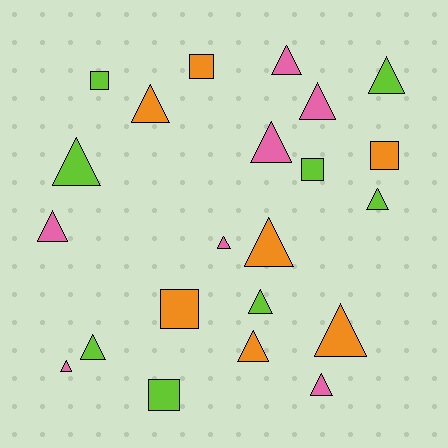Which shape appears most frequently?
Triangle, with 16 objects.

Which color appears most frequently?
Lime, with 8 objects.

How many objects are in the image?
There are 22 objects.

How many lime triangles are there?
There are 5 lime triangles.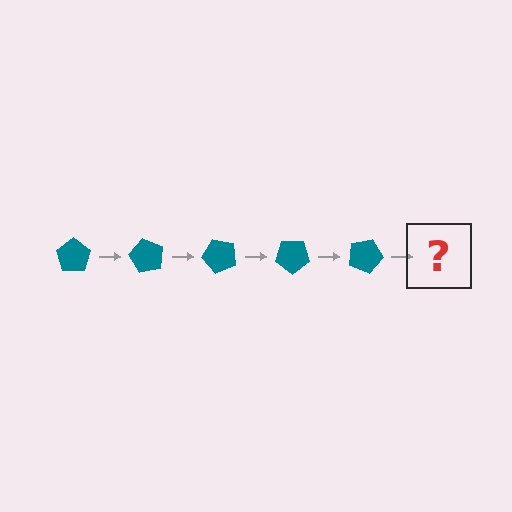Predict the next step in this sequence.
The next step is a teal pentagon rotated 300 degrees.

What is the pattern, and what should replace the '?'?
The pattern is that the pentagon rotates 60 degrees each step. The '?' should be a teal pentagon rotated 300 degrees.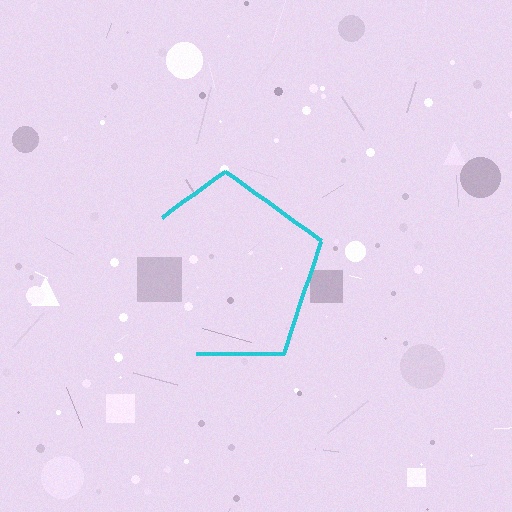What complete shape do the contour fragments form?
The contour fragments form a pentagon.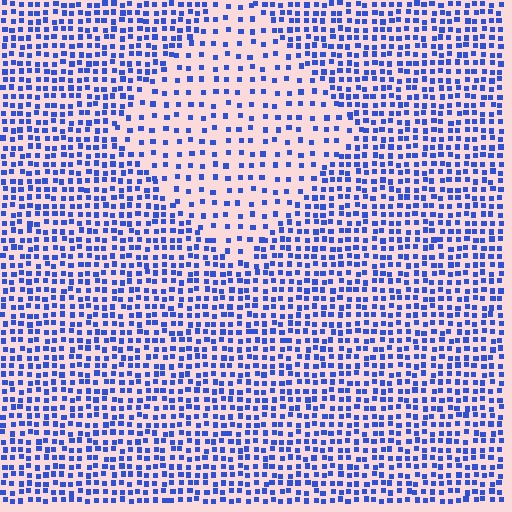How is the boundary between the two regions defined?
The boundary is defined by a change in element density (approximately 2.1x ratio). All elements are the same color, size, and shape.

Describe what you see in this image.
The image contains small blue elements arranged at two different densities. A diamond-shaped region is visible where the elements are less densely packed than the surrounding area.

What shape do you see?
I see a diamond.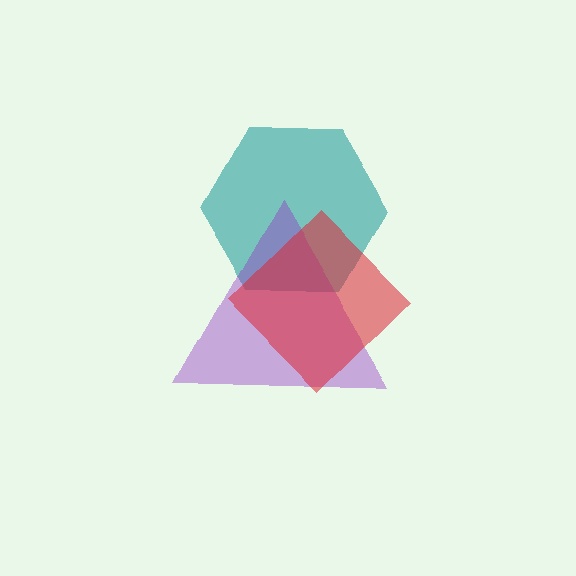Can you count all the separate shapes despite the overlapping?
Yes, there are 3 separate shapes.